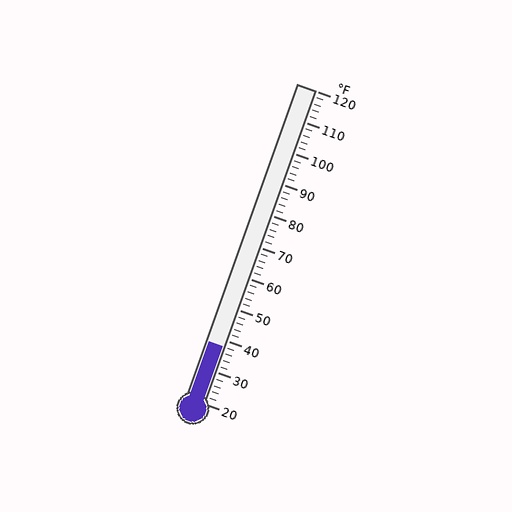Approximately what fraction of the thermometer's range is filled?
The thermometer is filled to approximately 20% of its range.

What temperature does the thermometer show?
The thermometer shows approximately 38°F.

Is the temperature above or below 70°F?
The temperature is below 70°F.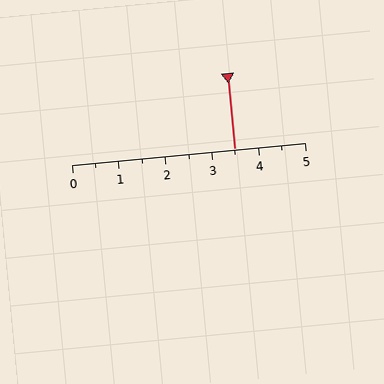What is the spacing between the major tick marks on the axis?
The major ticks are spaced 1 apart.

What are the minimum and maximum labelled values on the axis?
The axis runs from 0 to 5.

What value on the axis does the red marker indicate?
The marker indicates approximately 3.5.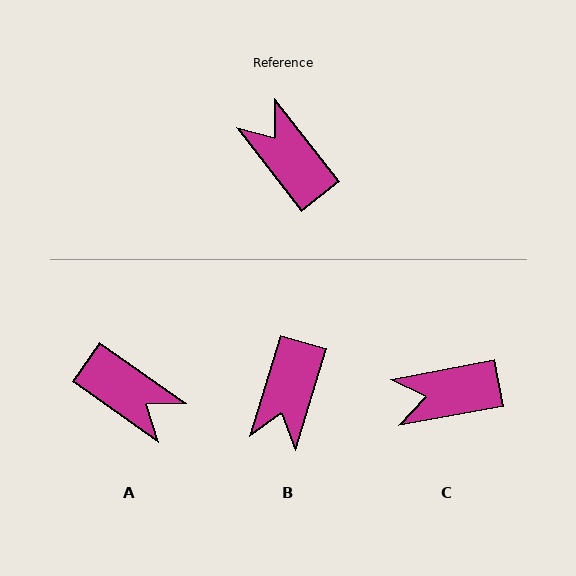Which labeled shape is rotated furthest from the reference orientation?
A, about 163 degrees away.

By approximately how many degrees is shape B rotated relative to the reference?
Approximately 125 degrees counter-clockwise.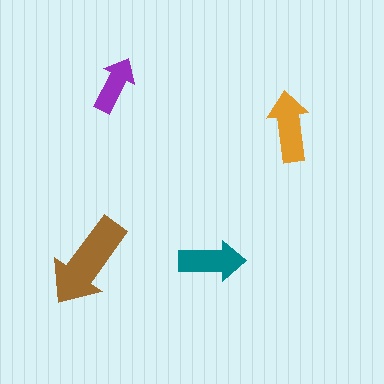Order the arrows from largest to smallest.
the brown one, the orange one, the teal one, the purple one.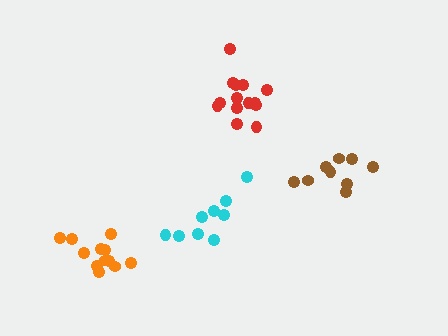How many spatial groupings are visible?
There are 4 spatial groupings.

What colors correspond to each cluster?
The clusters are colored: cyan, brown, orange, red.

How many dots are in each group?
Group 1: 9 dots, Group 2: 9 dots, Group 3: 12 dots, Group 4: 14 dots (44 total).